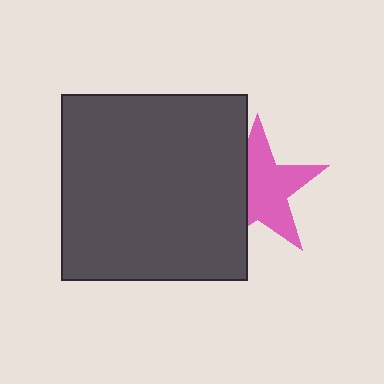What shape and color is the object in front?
The object in front is a dark gray square.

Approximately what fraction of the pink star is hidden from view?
Roughly 36% of the pink star is hidden behind the dark gray square.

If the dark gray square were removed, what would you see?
You would see the complete pink star.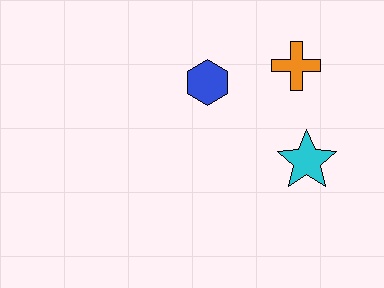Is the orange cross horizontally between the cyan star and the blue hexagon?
Yes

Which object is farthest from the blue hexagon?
The cyan star is farthest from the blue hexagon.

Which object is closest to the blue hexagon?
The orange cross is closest to the blue hexagon.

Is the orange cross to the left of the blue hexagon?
No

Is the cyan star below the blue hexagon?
Yes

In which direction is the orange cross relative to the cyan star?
The orange cross is above the cyan star.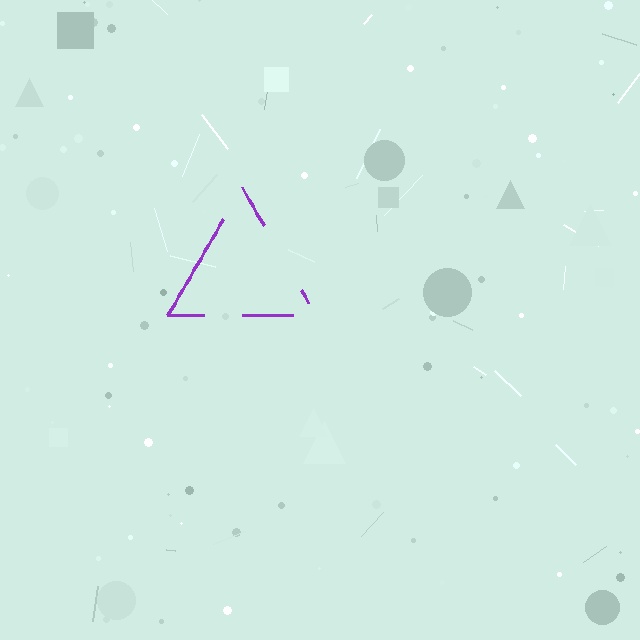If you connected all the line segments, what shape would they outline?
They would outline a triangle.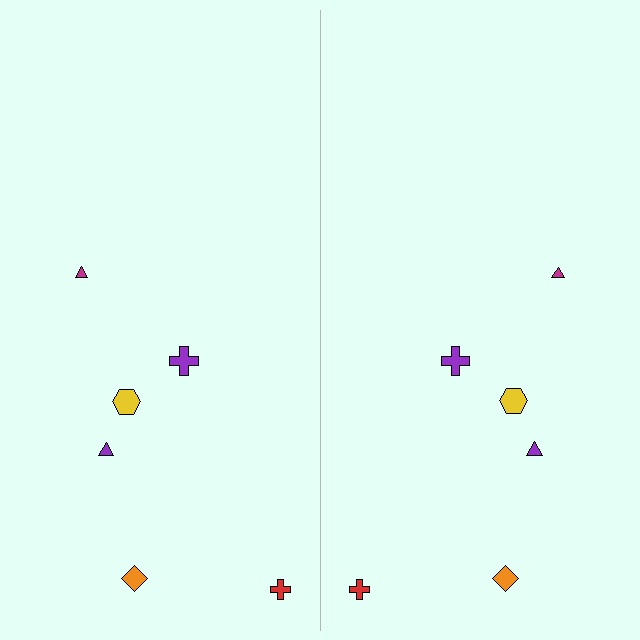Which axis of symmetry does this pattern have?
The pattern has a vertical axis of symmetry running through the center of the image.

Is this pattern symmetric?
Yes, this pattern has bilateral (reflection) symmetry.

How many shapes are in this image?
There are 12 shapes in this image.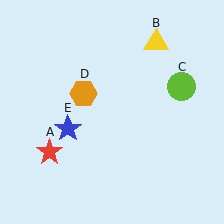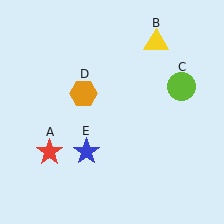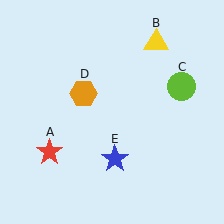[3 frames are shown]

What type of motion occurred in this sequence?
The blue star (object E) rotated counterclockwise around the center of the scene.